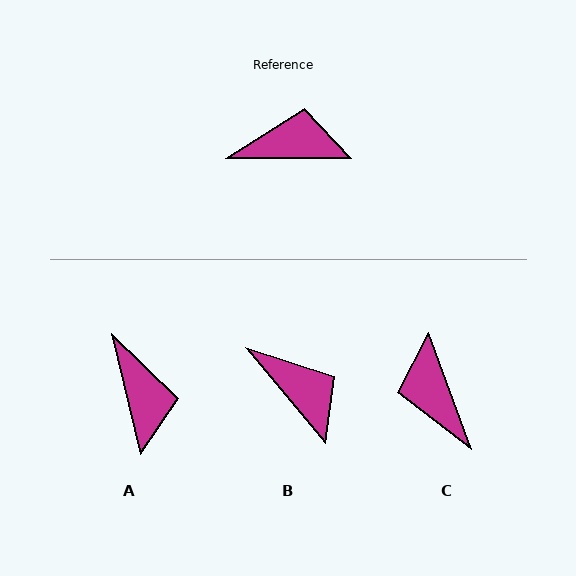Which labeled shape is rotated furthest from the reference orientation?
C, about 110 degrees away.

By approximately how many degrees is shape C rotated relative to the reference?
Approximately 110 degrees counter-clockwise.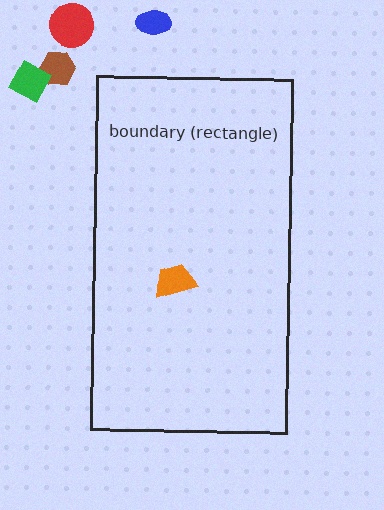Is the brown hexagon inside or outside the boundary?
Outside.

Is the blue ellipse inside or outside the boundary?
Outside.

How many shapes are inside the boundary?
1 inside, 4 outside.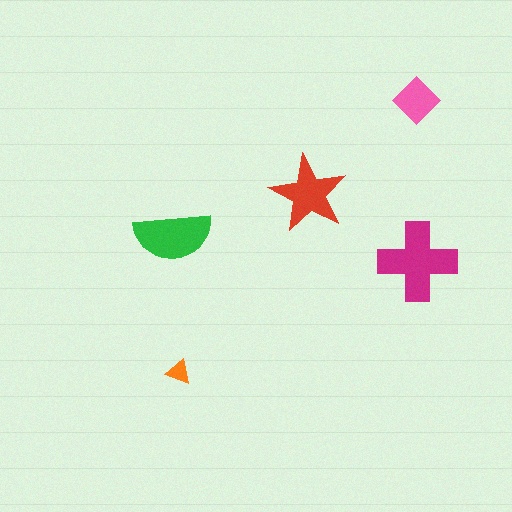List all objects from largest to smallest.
The magenta cross, the green semicircle, the red star, the pink diamond, the orange triangle.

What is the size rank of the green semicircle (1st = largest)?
2nd.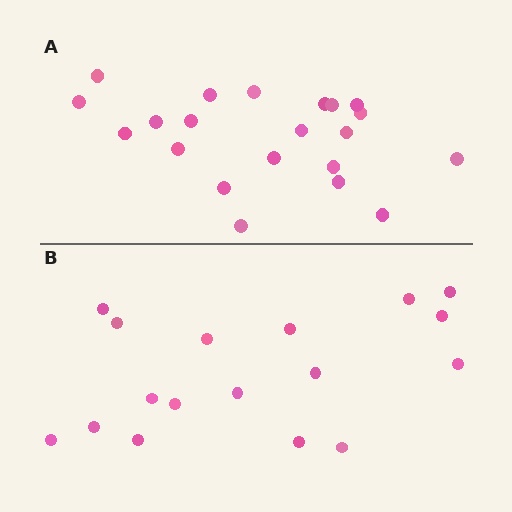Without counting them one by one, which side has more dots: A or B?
Region A (the top region) has more dots.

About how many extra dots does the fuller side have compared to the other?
Region A has about 4 more dots than region B.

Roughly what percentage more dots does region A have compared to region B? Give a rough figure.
About 25% more.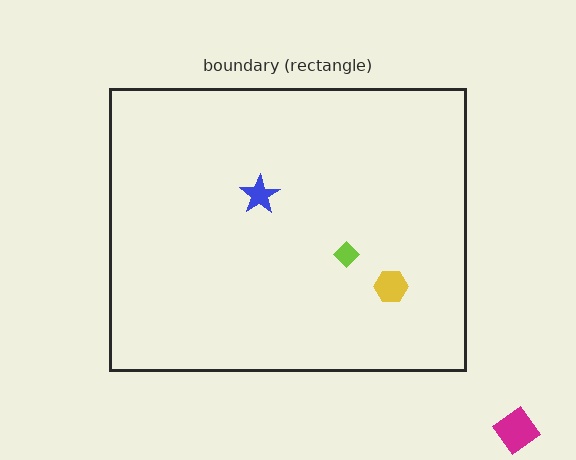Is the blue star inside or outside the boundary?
Inside.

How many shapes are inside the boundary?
3 inside, 1 outside.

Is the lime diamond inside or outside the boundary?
Inside.